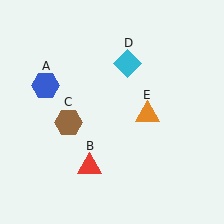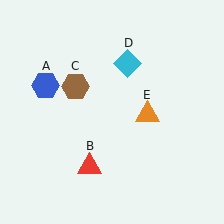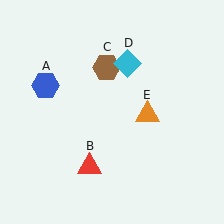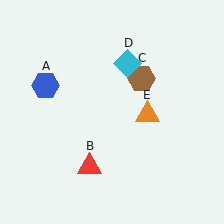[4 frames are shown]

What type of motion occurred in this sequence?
The brown hexagon (object C) rotated clockwise around the center of the scene.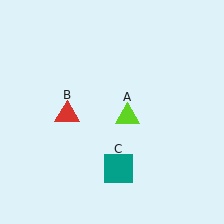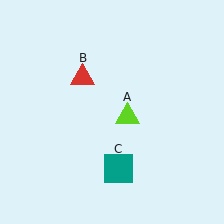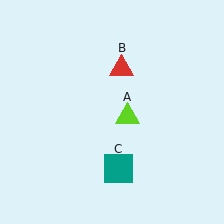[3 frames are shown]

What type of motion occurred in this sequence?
The red triangle (object B) rotated clockwise around the center of the scene.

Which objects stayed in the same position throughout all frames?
Lime triangle (object A) and teal square (object C) remained stationary.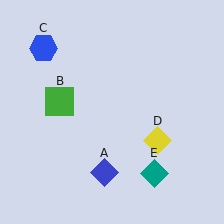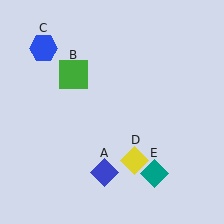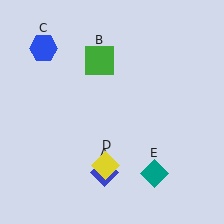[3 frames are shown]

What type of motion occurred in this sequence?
The green square (object B), yellow diamond (object D) rotated clockwise around the center of the scene.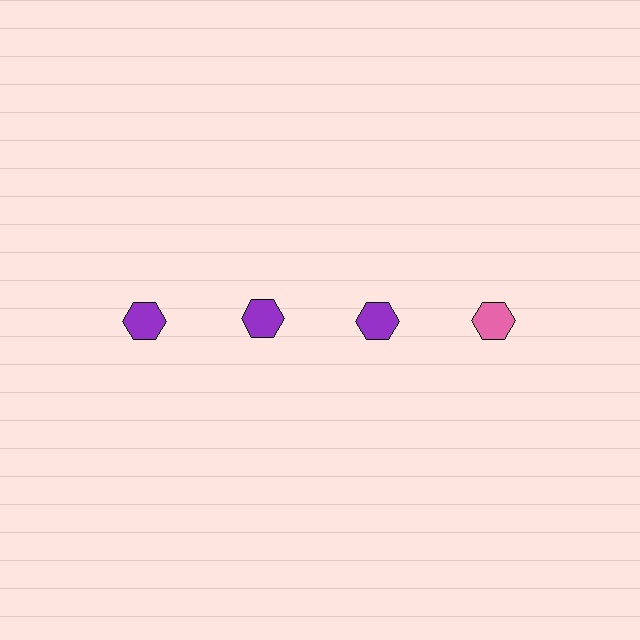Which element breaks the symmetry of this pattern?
The pink hexagon in the top row, second from right column breaks the symmetry. All other shapes are purple hexagons.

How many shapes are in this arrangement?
There are 4 shapes arranged in a grid pattern.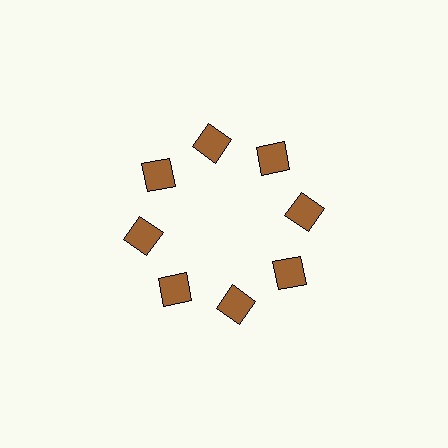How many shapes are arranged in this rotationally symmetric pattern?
There are 8 shapes, arranged in 8 groups of 1.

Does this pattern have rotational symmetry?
Yes, this pattern has 8-fold rotational symmetry. It looks the same after rotating 45 degrees around the center.